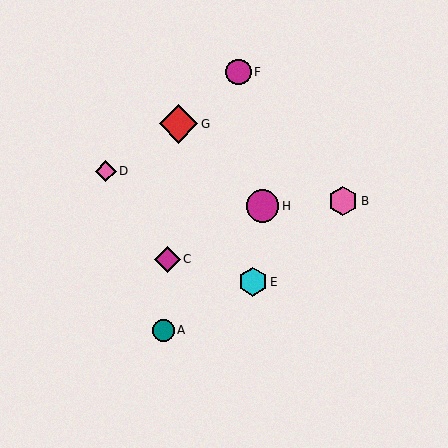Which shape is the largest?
The red diamond (labeled G) is the largest.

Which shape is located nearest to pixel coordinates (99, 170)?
The pink diamond (labeled D) at (106, 171) is nearest to that location.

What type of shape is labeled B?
Shape B is a pink hexagon.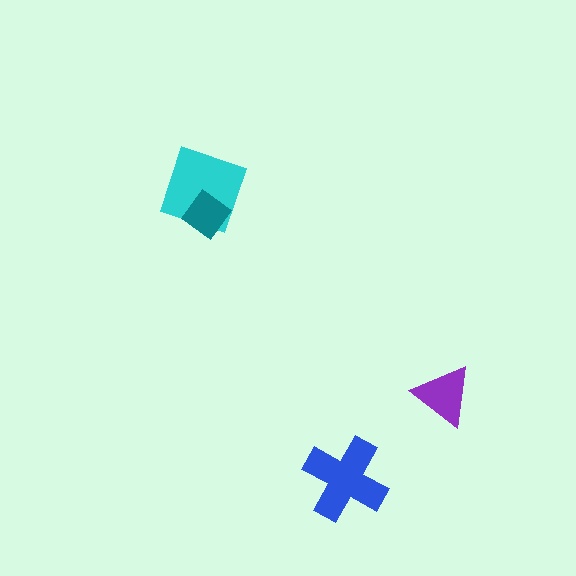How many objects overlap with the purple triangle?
0 objects overlap with the purple triangle.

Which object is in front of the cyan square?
The teal diamond is in front of the cyan square.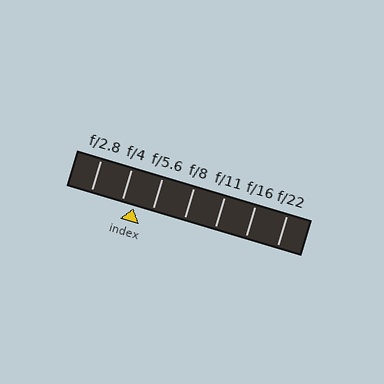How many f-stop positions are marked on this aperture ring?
There are 7 f-stop positions marked.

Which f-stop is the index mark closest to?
The index mark is closest to f/4.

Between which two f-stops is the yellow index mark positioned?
The index mark is between f/4 and f/5.6.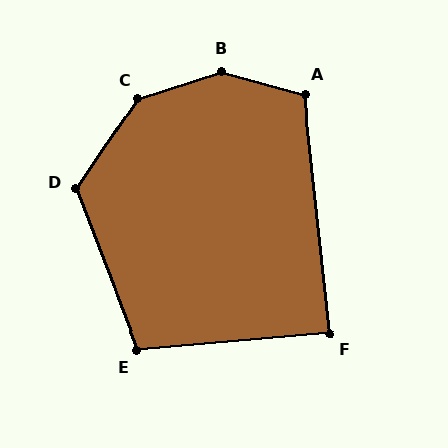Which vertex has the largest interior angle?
B, at approximately 147 degrees.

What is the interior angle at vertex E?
Approximately 106 degrees (obtuse).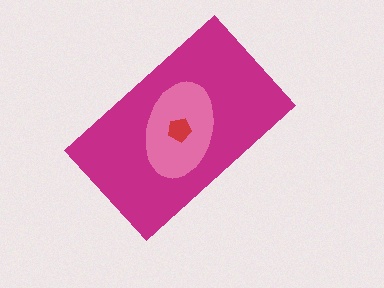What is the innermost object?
The red pentagon.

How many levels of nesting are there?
3.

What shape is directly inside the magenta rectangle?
The pink ellipse.